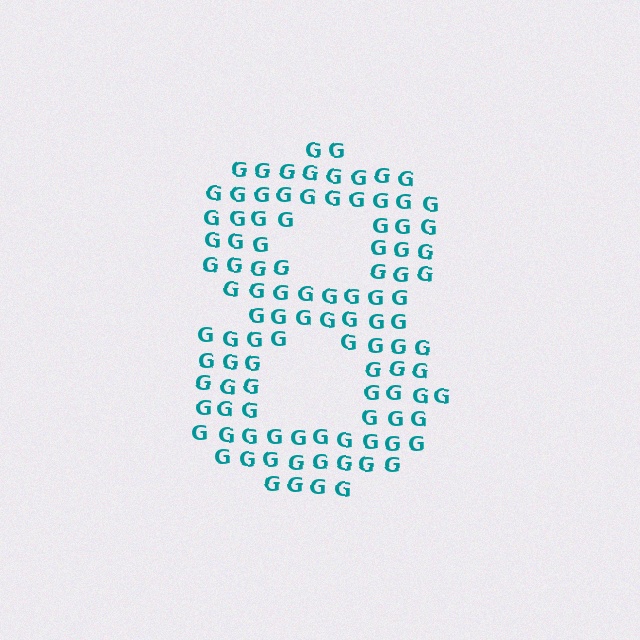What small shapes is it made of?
It is made of small letter G's.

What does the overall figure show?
The overall figure shows the digit 8.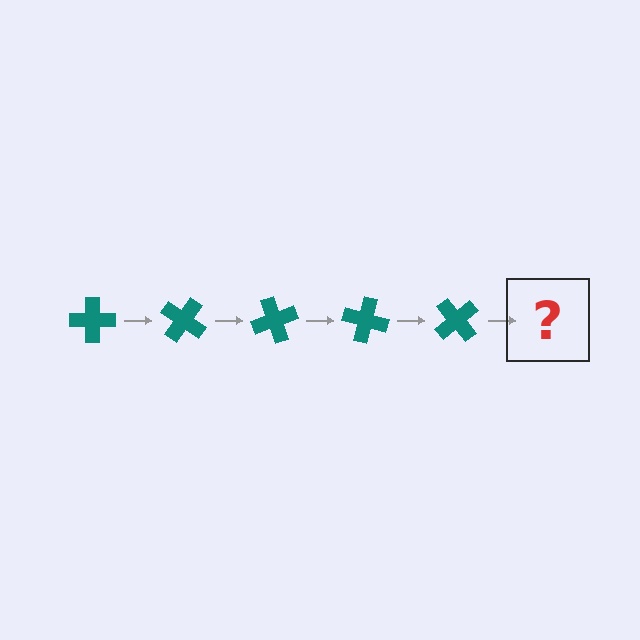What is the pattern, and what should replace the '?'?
The pattern is that the cross rotates 35 degrees each step. The '?' should be a teal cross rotated 175 degrees.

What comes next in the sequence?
The next element should be a teal cross rotated 175 degrees.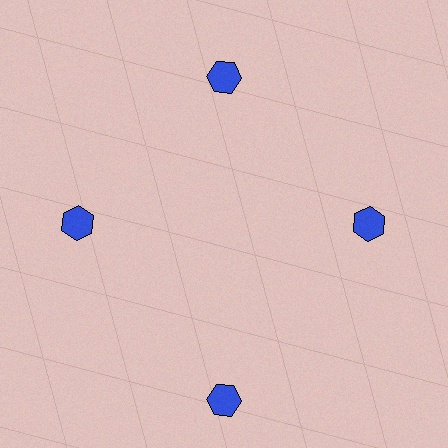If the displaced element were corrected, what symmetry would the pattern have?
It would have 4-fold rotational symmetry — the pattern would map onto itself every 90 degrees.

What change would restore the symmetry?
The symmetry would be restored by moving it inward, back onto the ring so that all 4 hexagons sit at equal angles and equal distance from the center.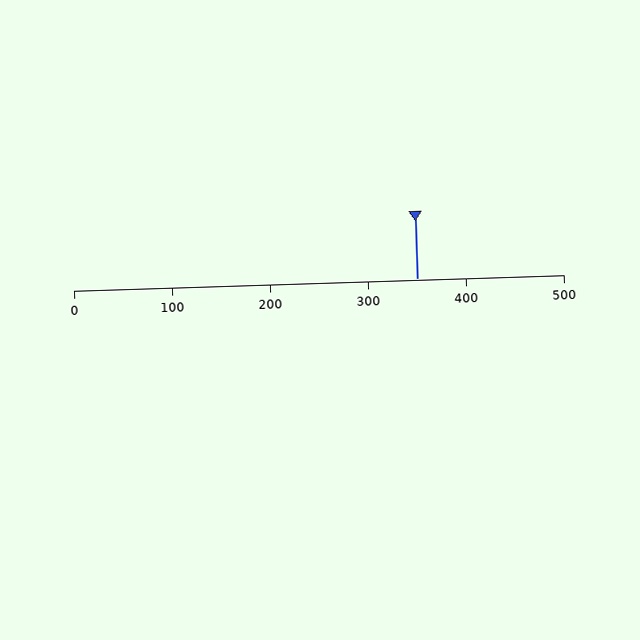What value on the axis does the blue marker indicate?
The marker indicates approximately 350.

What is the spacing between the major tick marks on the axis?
The major ticks are spaced 100 apart.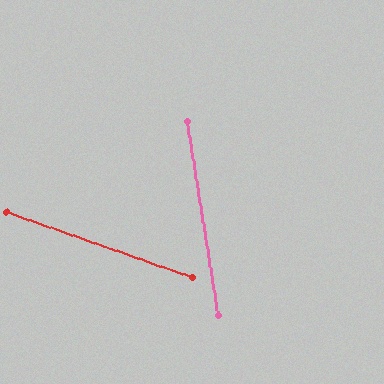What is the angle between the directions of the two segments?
Approximately 61 degrees.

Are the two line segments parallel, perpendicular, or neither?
Neither parallel nor perpendicular — they differ by about 61°.